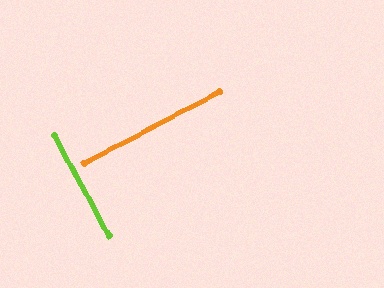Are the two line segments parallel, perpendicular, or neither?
Perpendicular — they meet at approximately 89°.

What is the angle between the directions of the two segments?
Approximately 89 degrees.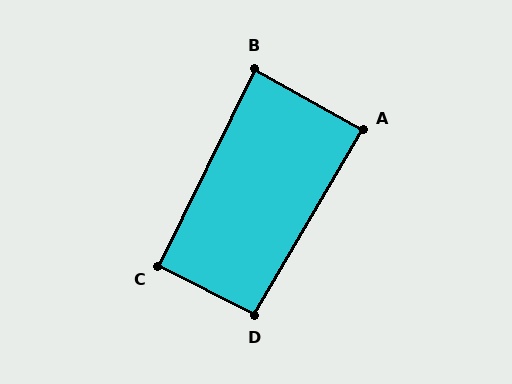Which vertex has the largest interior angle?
D, at approximately 94 degrees.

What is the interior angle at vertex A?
Approximately 89 degrees (approximately right).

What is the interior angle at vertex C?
Approximately 91 degrees (approximately right).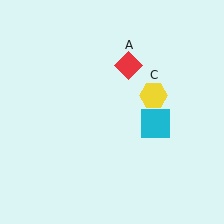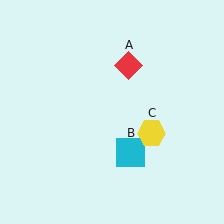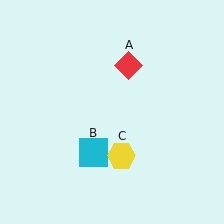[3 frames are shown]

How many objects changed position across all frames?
2 objects changed position: cyan square (object B), yellow hexagon (object C).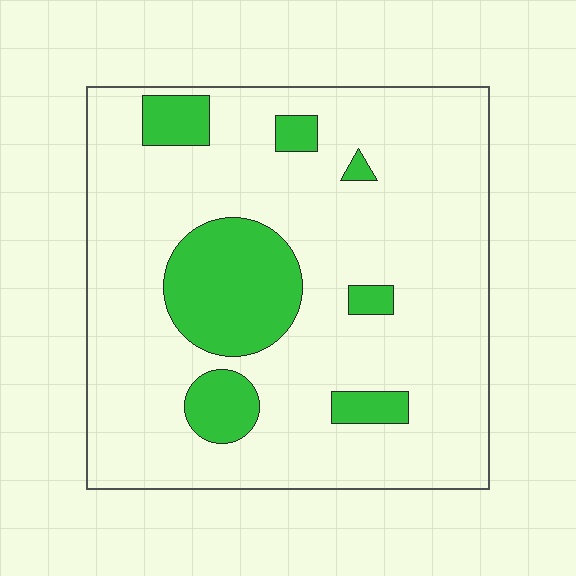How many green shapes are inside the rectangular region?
7.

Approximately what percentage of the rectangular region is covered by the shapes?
Approximately 20%.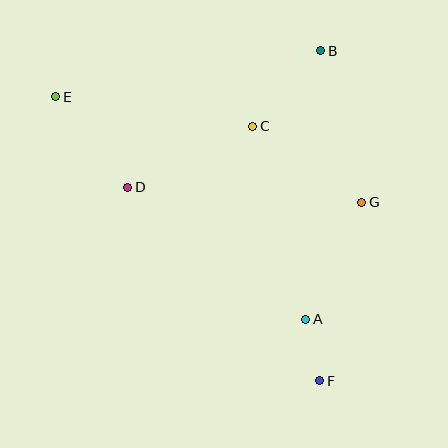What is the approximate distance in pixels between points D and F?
The distance between D and F is approximately 272 pixels.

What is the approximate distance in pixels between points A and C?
The distance between A and C is approximately 200 pixels.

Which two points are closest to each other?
Points A and F are closest to each other.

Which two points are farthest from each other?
Points E and F are farthest from each other.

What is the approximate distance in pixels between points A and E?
The distance between A and E is approximately 335 pixels.